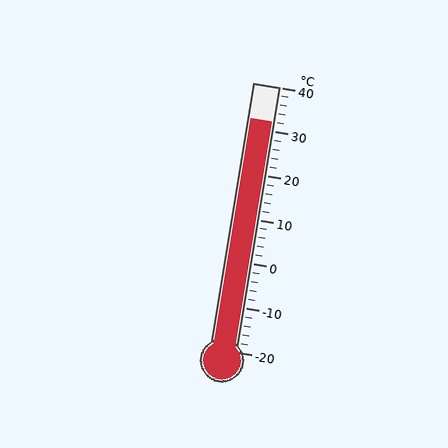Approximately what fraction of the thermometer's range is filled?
The thermometer is filled to approximately 85% of its range.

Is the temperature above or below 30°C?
The temperature is above 30°C.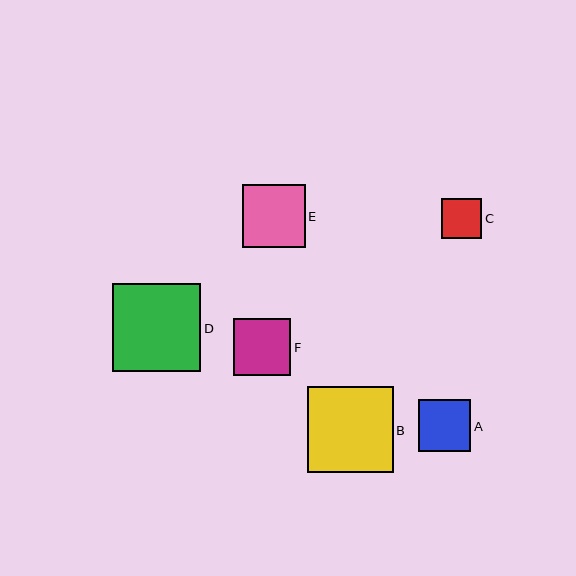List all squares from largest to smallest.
From largest to smallest: D, B, E, F, A, C.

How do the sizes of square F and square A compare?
Square F and square A are approximately the same size.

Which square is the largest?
Square D is the largest with a size of approximately 88 pixels.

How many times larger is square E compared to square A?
Square E is approximately 1.2 times the size of square A.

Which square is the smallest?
Square C is the smallest with a size of approximately 40 pixels.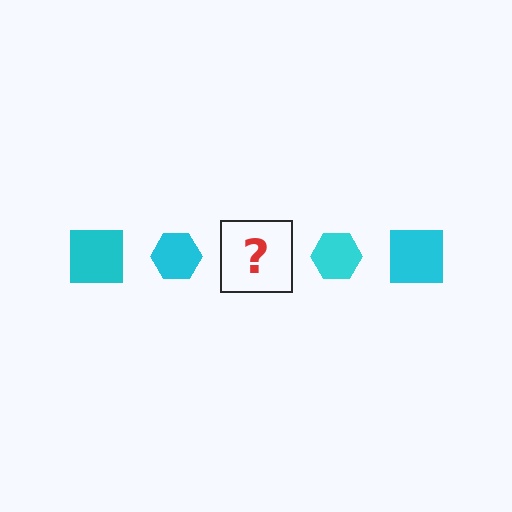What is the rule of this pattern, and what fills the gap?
The rule is that the pattern cycles through square, hexagon shapes in cyan. The gap should be filled with a cyan square.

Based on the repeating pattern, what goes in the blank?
The blank should be a cyan square.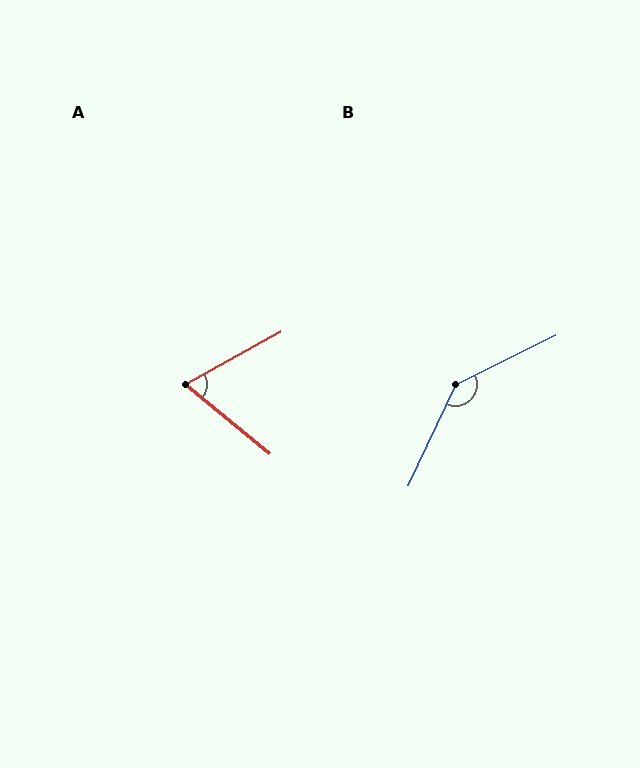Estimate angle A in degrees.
Approximately 68 degrees.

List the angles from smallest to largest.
A (68°), B (141°).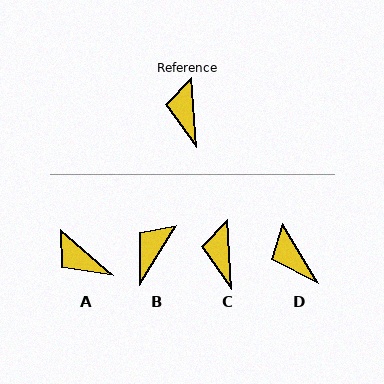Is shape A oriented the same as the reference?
No, it is off by about 45 degrees.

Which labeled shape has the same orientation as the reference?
C.